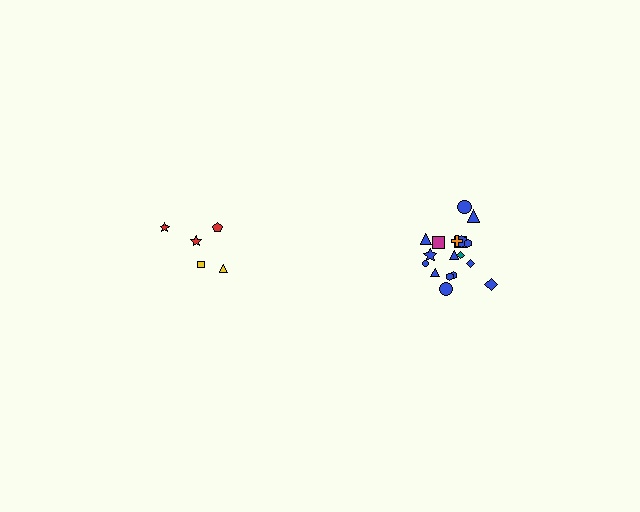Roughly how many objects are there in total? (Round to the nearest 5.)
Roughly 25 objects in total.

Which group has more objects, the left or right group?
The right group.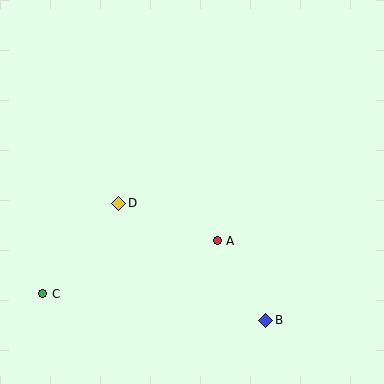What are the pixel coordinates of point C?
Point C is at (43, 294).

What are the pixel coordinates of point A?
Point A is at (217, 241).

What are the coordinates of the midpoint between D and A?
The midpoint between D and A is at (168, 222).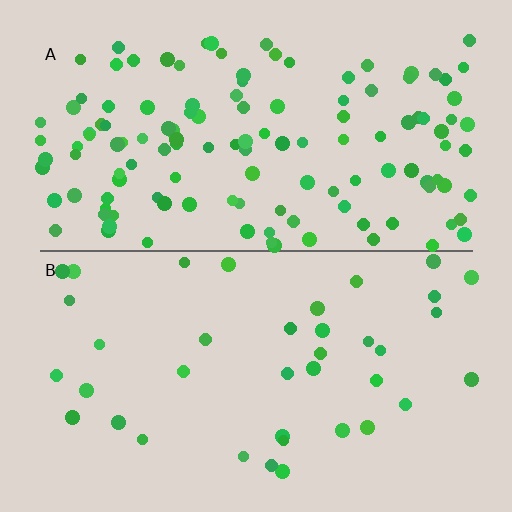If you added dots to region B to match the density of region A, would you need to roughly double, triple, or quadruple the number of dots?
Approximately triple.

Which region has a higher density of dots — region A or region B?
A (the top).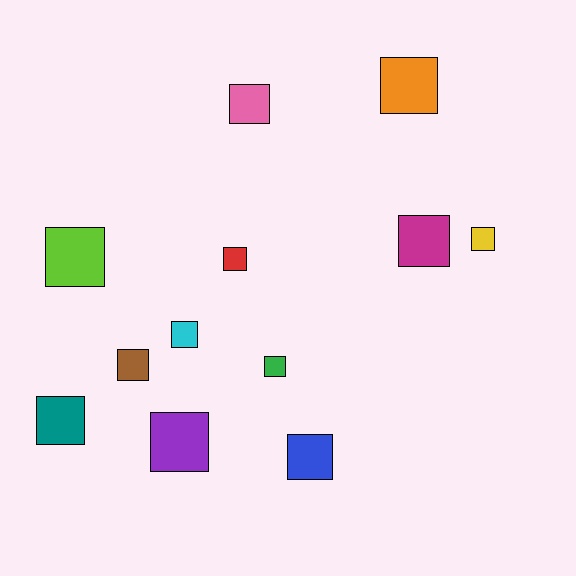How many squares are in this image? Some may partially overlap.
There are 12 squares.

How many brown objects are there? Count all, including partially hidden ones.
There is 1 brown object.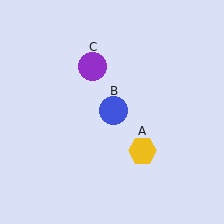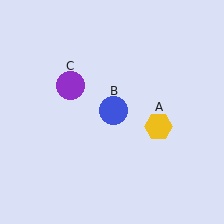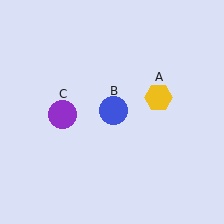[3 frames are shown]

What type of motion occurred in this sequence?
The yellow hexagon (object A), purple circle (object C) rotated counterclockwise around the center of the scene.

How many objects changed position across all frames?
2 objects changed position: yellow hexagon (object A), purple circle (object C).